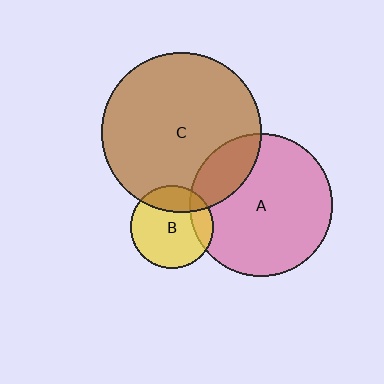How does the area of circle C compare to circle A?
Approximately 1.3 times.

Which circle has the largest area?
Circle C (brown).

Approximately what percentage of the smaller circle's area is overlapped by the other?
Approximately 15%.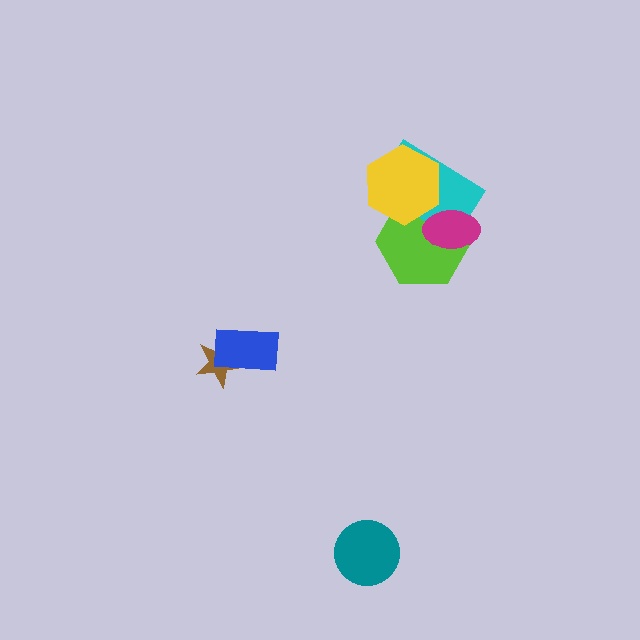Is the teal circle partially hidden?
No, no other shape covers it.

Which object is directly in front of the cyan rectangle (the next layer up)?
The magenta ellipse is directly in front of the cyan rectangle.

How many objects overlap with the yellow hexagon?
2 objects overlap with the yellow hexagon.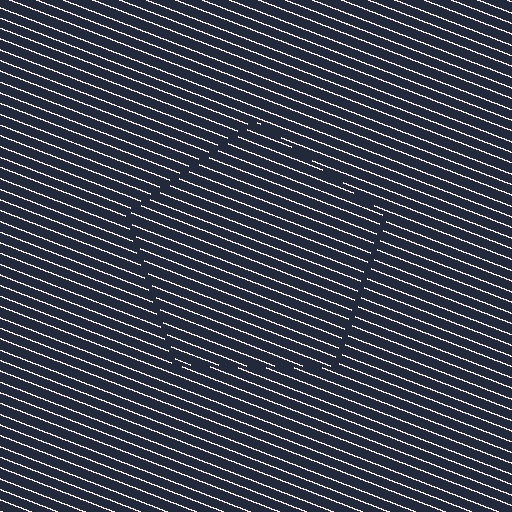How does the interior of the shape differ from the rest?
The interior of the shape contains the same grating, shifted by half a period — the contour is defined by the phase discontinuity where line-ends from the inner and outer gratings abut.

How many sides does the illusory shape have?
5 sides — the line-ends trace a pentagon.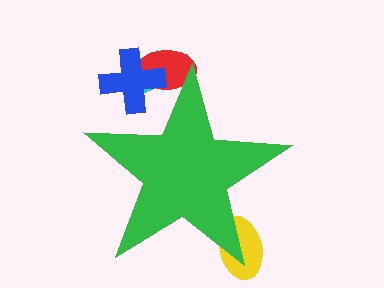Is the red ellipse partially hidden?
Yes, the red ellipse is partially hidden behind the green star.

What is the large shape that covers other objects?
A green star.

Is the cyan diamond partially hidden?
Yes, the cyan diamond is partially hidden behind the green star.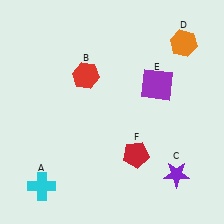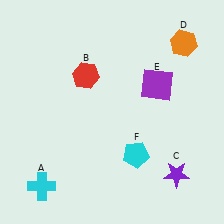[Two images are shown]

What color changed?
The pentagon (F) changed from red in Image 1 to cyan in Image 2.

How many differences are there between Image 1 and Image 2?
There is 1 difference between the two images.